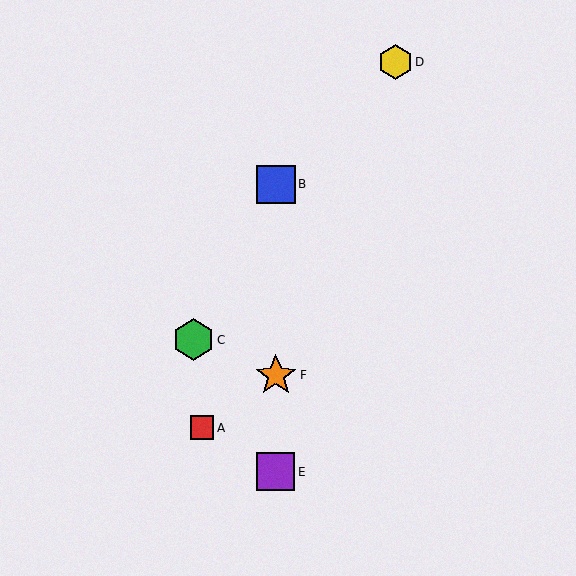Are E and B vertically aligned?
Yes, both are at x≈276.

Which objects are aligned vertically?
Objects B, E, F are aligned vertically.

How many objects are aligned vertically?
3 objects (B, E, F) are aligned vertically.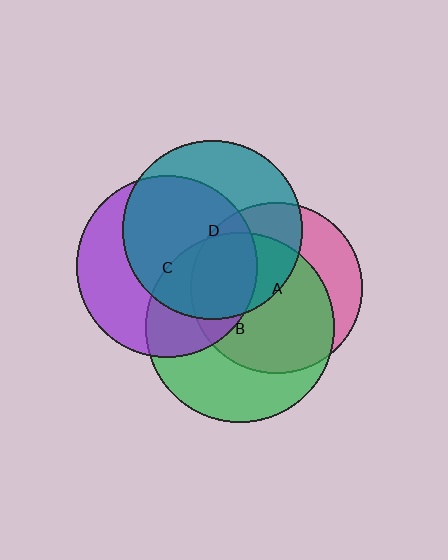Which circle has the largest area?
Circle B (green).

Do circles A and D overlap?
Yes.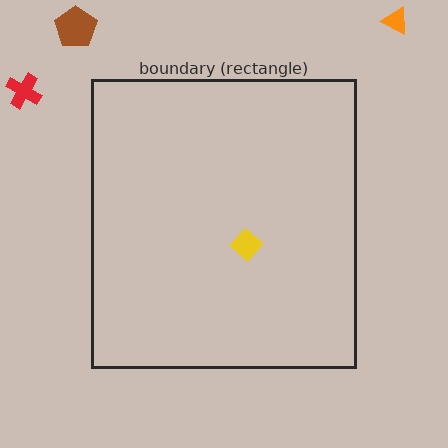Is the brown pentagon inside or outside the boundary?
Outside.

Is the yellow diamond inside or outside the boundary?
Inside.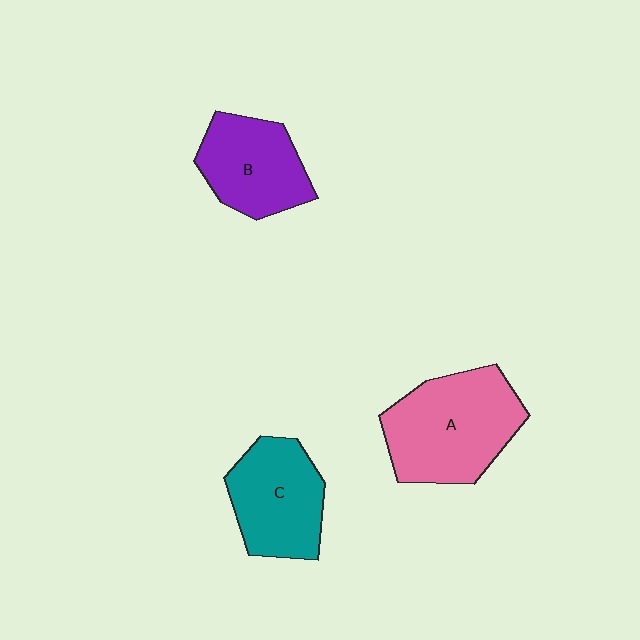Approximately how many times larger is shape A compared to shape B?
Approximately 1.4 times.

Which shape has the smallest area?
Shape B (purple).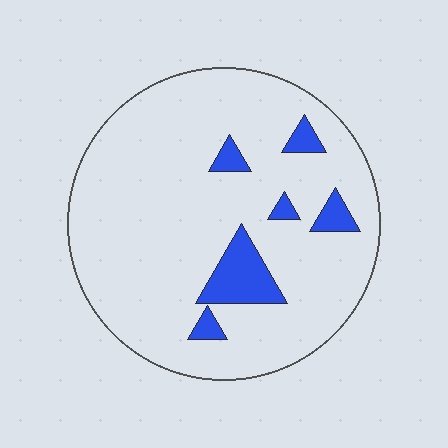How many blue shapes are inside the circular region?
6.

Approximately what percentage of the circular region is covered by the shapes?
Approximately 10%.